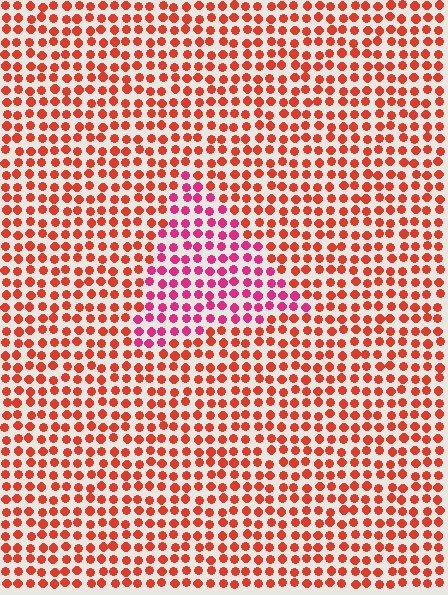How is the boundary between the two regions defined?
The boundary is defined purely by a slight shift in hue (about 36 degrees). Spacing, size, and orientation are identical on both sides.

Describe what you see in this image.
The image is filled with small red elements in a uniform arrangement. A triangle-shaped region is visible where the elements are tinted to a slightly different hue, forming a subtle color boundary.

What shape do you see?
I see a triangle.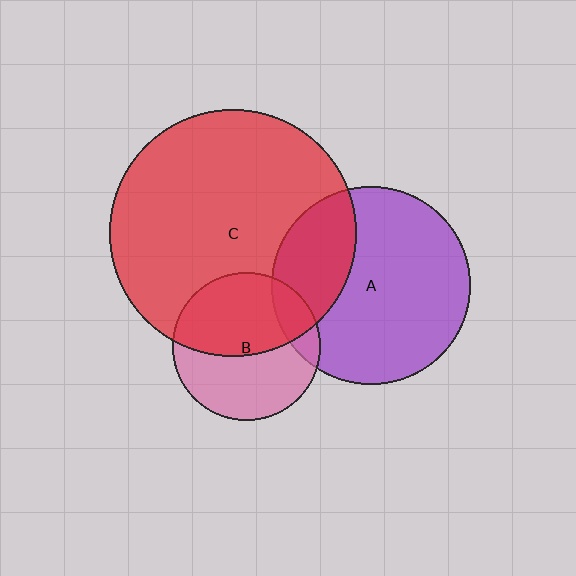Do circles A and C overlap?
Yes.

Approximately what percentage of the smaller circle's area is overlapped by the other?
Approximately 30%.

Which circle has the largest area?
Circle C (red).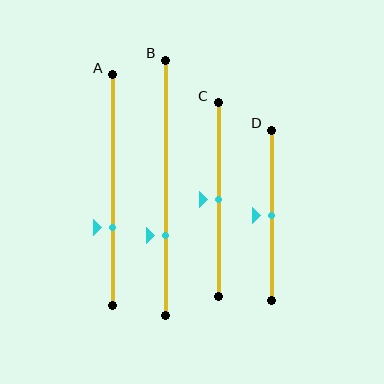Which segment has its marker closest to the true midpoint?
Segment C has its marker closest to the true midpoint.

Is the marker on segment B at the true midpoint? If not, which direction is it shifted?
No, the marker on segment B is shifted downward by about 19% of the segment length.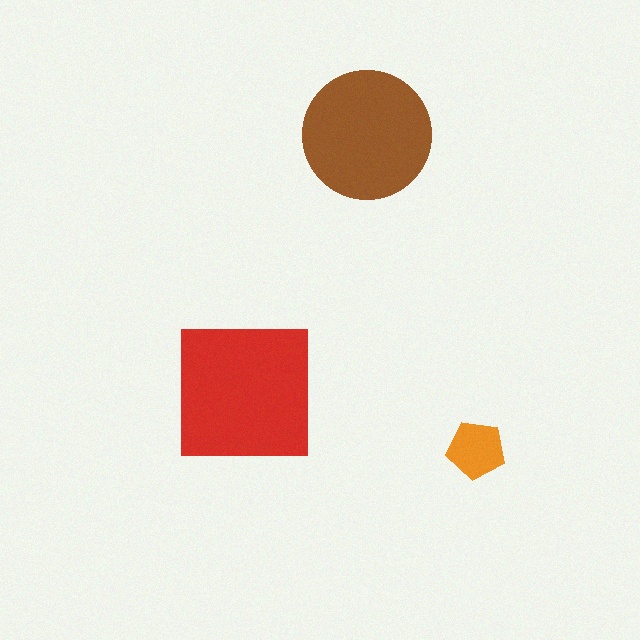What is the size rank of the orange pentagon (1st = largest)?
3rd.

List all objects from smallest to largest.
The orange pentagon, the brown circle, the red square.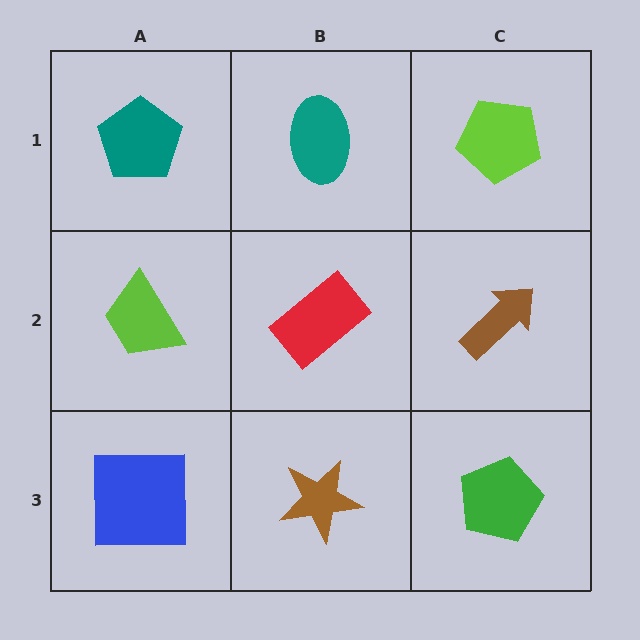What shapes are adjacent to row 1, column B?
A red rectangle (row 2, column B), a teal pentagon (row 1, column A), a lime pentagon (row 1, column C).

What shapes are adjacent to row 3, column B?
A red rectangle (row 2, column B), a blue square (row 3, column A), a green pentagon (row 3, column C).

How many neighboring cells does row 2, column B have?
4.